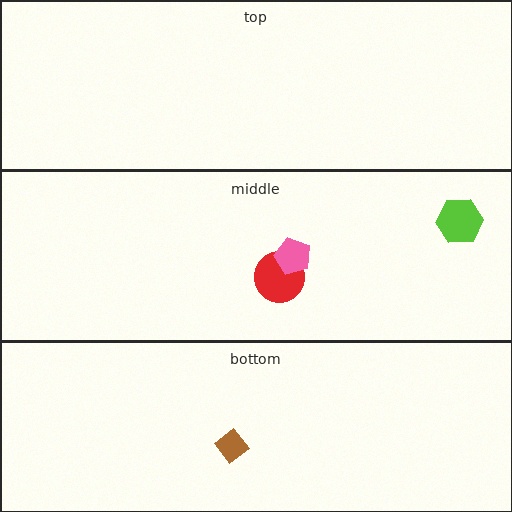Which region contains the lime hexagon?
The middle region.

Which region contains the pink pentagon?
The middle region.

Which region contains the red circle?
The middle region.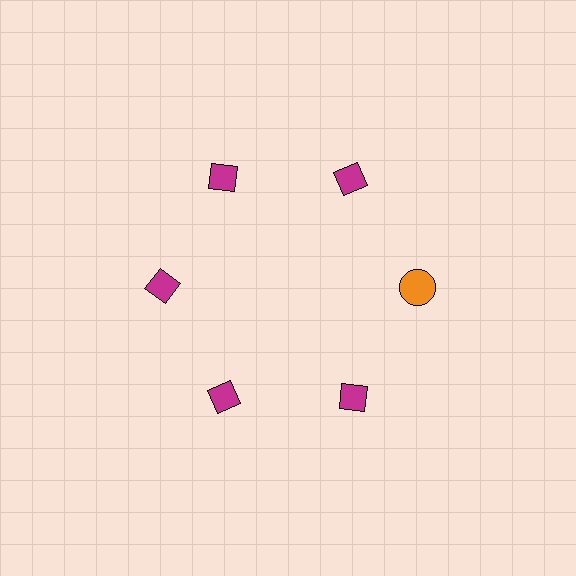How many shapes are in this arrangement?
There are 6 shapes arranged in a ring pattern.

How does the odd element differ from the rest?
It differs in both color (orange instead of magenta) and shape (circle instead of diamond).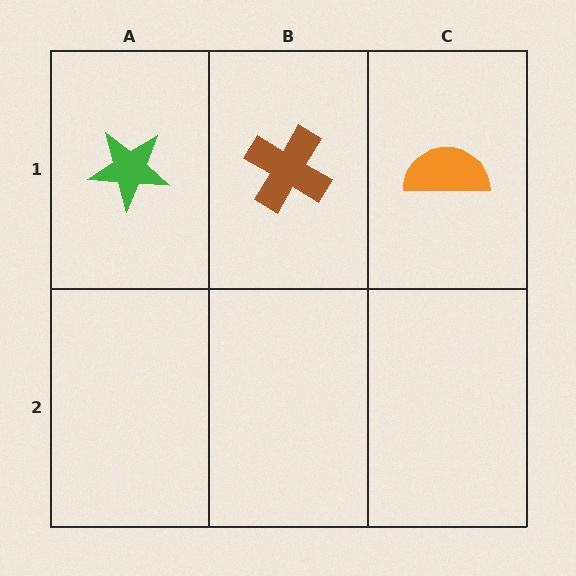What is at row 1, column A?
A green star.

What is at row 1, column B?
A brown cross.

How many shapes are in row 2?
0 shapes.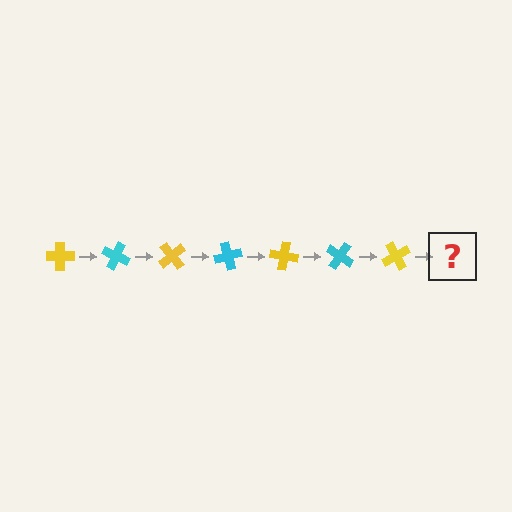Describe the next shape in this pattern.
It should be a cyan cross, rotated 175 degrees from the start.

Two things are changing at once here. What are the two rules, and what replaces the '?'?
The two rules are that it rotates 25 degrees each step and the color cycles through yellow and cyan. The '?' should be a cyan cross, rotated 175 degrees from the start.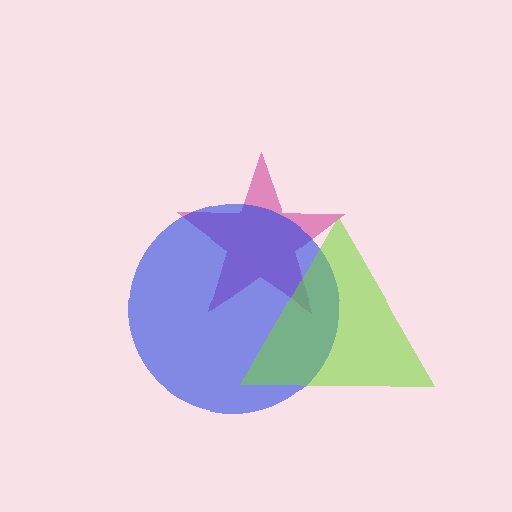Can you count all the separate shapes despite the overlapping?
Yes, there are 3 separate shapes.